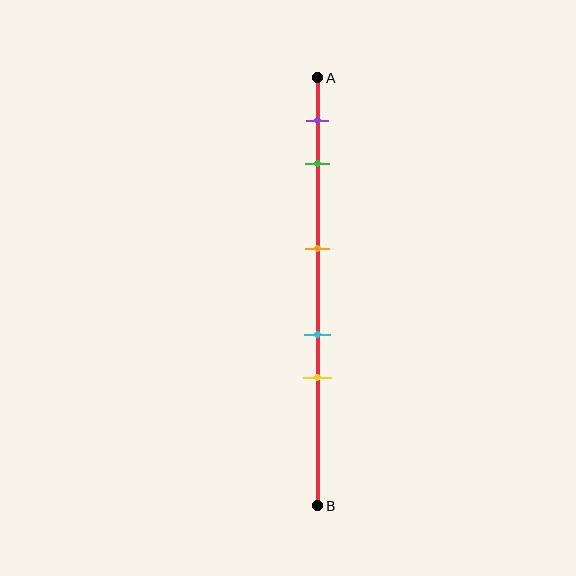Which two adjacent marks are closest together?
The cyan and yellow marks are the closest adjacent pair.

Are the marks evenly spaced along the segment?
No, the marks are not evenly spaced.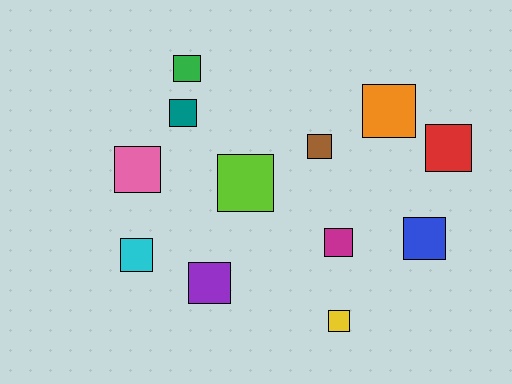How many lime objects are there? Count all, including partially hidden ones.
There is 1 lime object.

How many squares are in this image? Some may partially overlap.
There are 12 squares.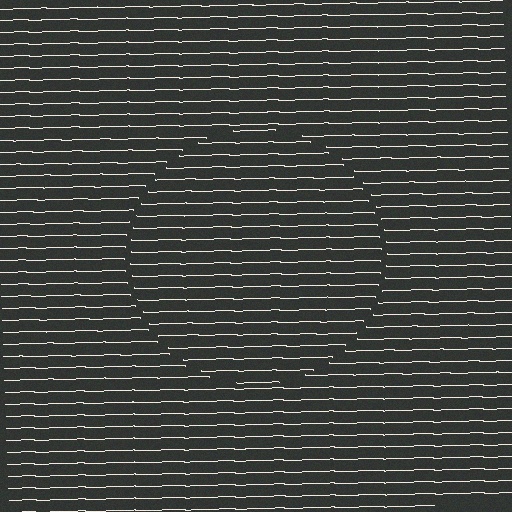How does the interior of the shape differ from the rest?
The interior of the shape contains the same grating, shifted by half a period — the contour is defined by the phase discontinuity where line-ends from the inner and outer gratings abut.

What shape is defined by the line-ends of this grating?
An illusory circle. The interior of the shape contains the same grating, shifted by half a period — the contour is defined by the phase discontinuity where line-ends from the inner and outer gratings abut.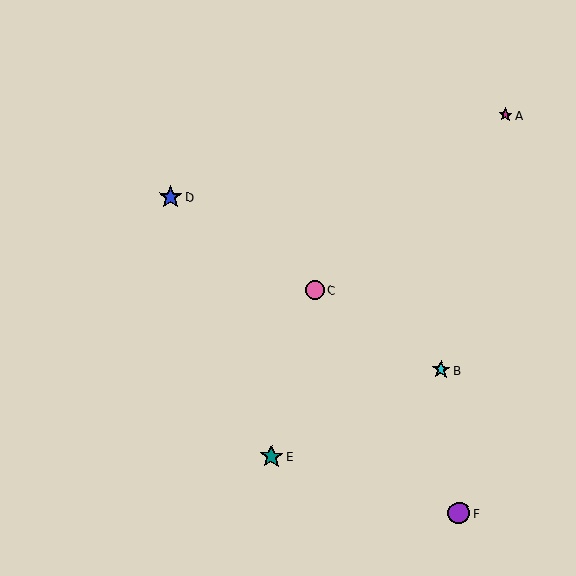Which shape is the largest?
The teal star (labeled E) is the largest.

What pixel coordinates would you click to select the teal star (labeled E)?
Click at (272, 456) to select the teal star E.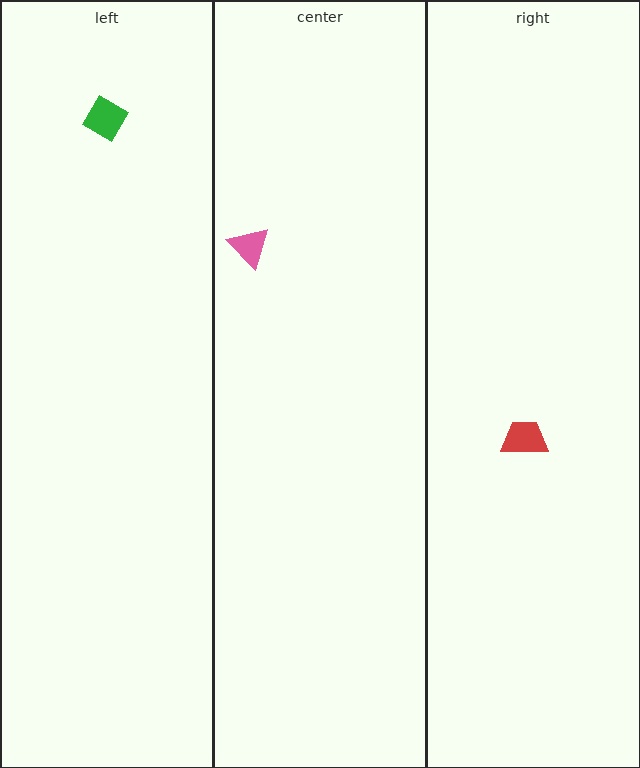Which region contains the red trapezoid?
The right region.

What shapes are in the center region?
The pink triangle.